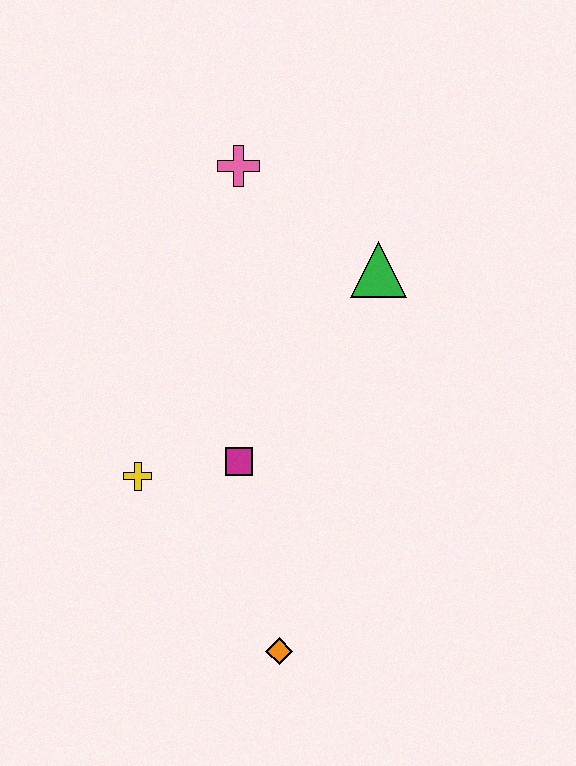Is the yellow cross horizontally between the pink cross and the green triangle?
No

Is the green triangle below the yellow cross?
No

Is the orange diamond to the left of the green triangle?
Yes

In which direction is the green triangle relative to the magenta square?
The green triangle is above the magenta square.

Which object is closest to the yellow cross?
The magenta square is closest to the yellow cross.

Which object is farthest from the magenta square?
The pink cross is farthest from the magenta square.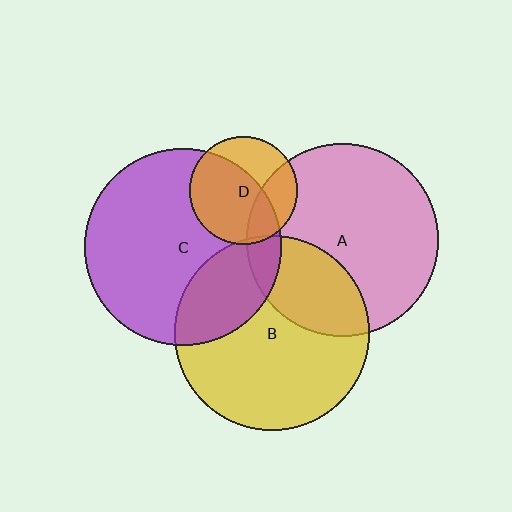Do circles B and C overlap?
Yes.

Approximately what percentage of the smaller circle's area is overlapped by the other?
Approximately 25%.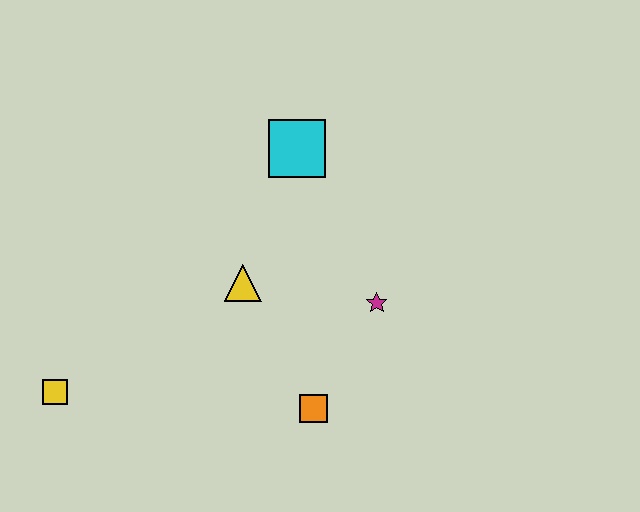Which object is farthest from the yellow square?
The cyan square is farthest from the yellow square.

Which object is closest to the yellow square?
The yellow triangle is closest to the yellow square.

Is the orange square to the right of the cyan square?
Yes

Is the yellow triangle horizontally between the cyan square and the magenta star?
No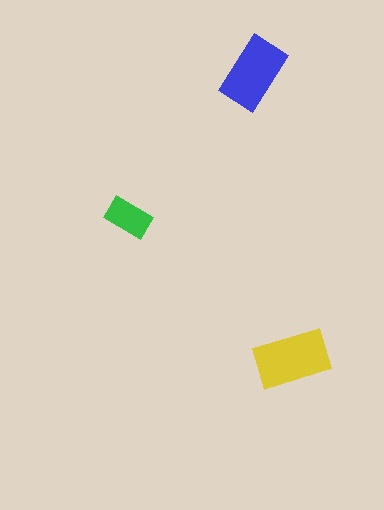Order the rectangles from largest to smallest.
the yellow one, the blue one, the green one.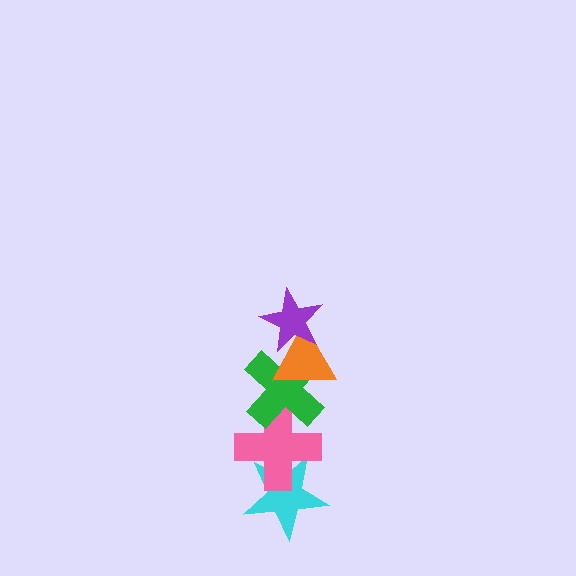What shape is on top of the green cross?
The orange triangle is on top of the green cross.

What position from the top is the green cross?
The green cross is 3rd from the top.